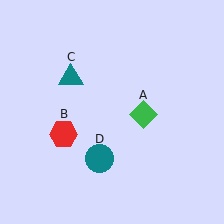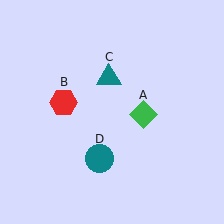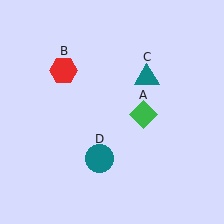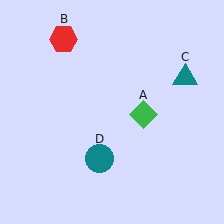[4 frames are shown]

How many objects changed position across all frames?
2 objects changed position: red hexagon (object B), teal triangle (object C).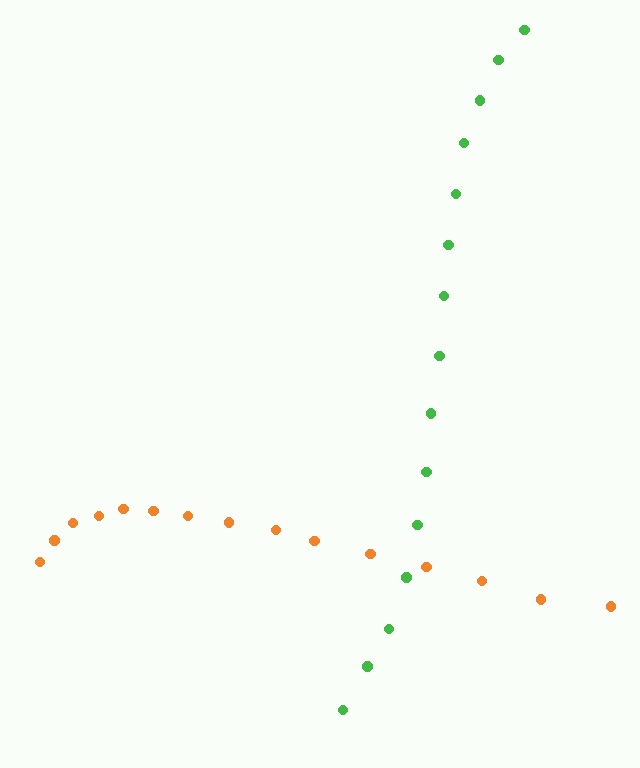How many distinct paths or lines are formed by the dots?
There are 2 distinct paths.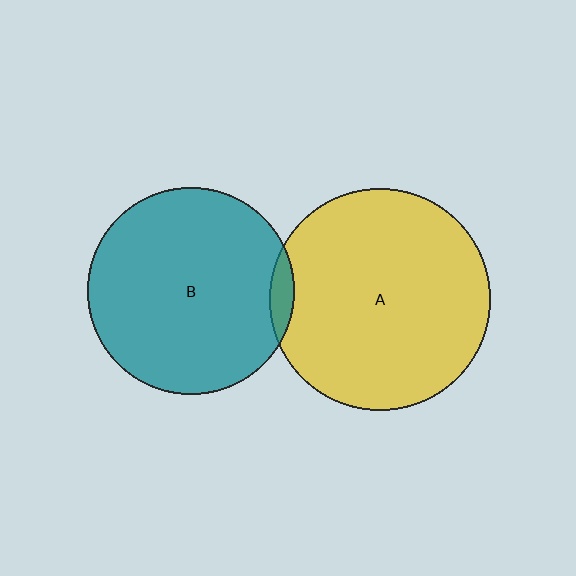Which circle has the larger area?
Circle A (yellow).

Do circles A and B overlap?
Yes.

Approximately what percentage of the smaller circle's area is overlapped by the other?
Approximately 5%.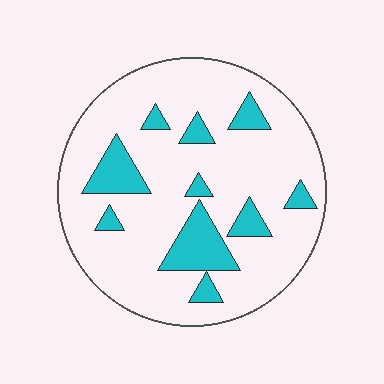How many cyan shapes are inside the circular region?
10.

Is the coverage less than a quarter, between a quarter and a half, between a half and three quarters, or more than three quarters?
Less than a quarter.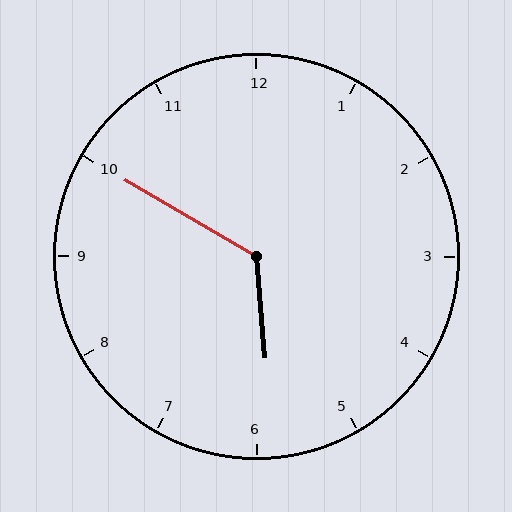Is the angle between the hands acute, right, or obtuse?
It is obtuse.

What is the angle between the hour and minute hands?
Approximately 125 degrees.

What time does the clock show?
5:50.